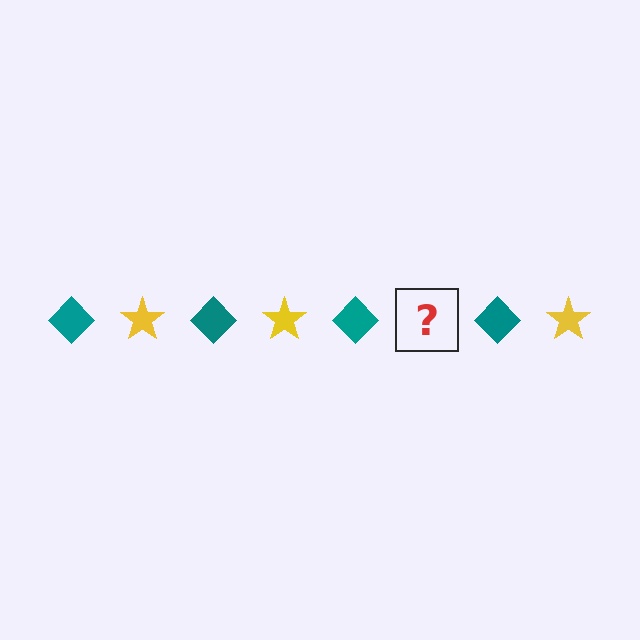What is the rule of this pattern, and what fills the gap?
The rule is that the pattern alternates between teal diamond and yellow star. The gap should be filled with a yellow star.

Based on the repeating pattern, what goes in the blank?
The blank should be a yellow star.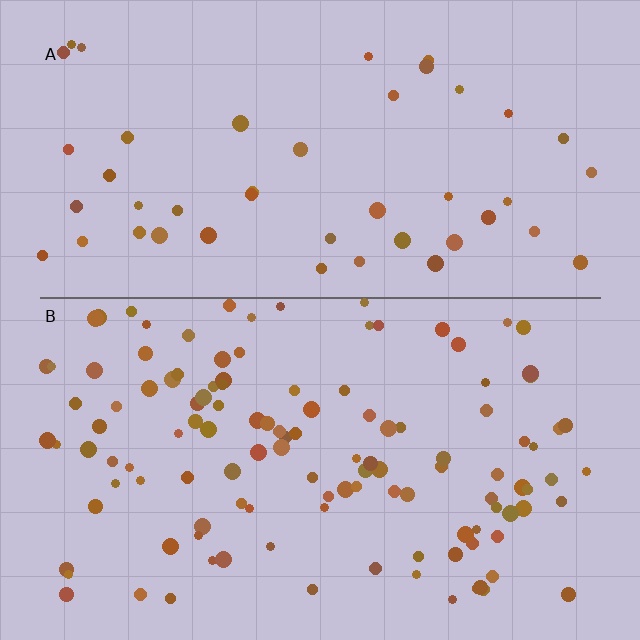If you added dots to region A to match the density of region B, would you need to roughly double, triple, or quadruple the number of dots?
Approximately triple.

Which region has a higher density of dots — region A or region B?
B (the bottom).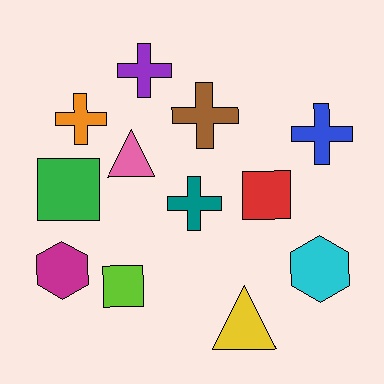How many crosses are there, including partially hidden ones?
There are 5 crosses.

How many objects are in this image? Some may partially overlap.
There are 12 objects.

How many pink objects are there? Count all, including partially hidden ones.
There is 1 pink object.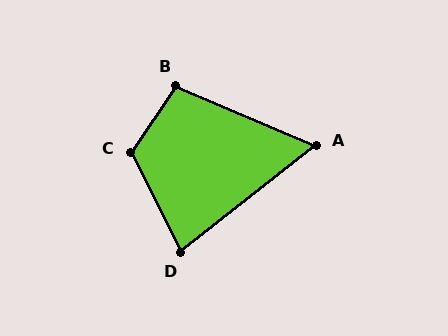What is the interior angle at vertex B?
Approximately 101 degrees (obtuse).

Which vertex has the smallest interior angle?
A, at approximately 61 degrees.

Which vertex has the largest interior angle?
C, at approximately 119 degrees.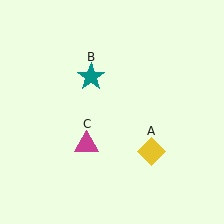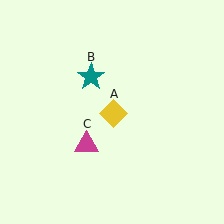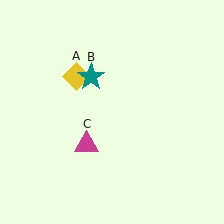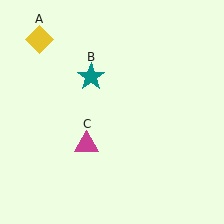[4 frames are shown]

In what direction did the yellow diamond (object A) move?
The yellow diamond (object A) moved up and to the left.